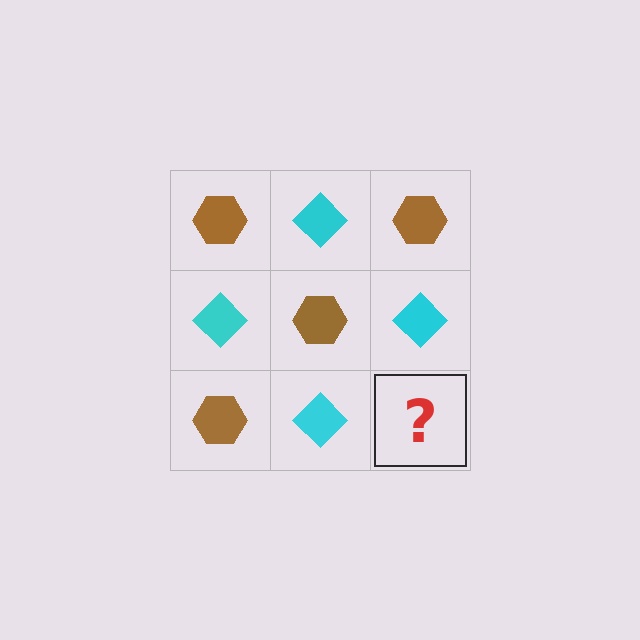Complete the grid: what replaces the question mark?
The question mark should be replaced with a brown hexagon.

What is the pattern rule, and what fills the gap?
The rule is that it alternates brown hexagon and cyan diamond in a checkerboard pattern. The gap should be filled with a brown hexagon.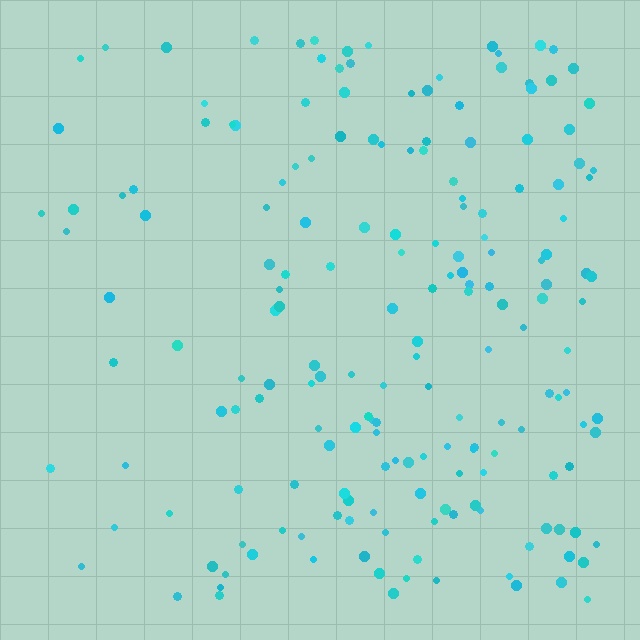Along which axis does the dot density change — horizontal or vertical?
Horizontal.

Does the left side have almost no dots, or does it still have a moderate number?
Still a moderate number, just noticeably fewer than the right.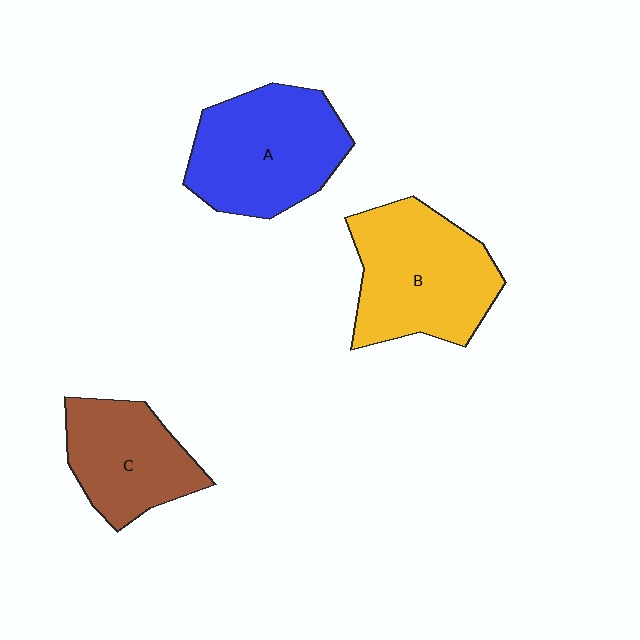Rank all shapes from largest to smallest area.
From largest to smallest: B (yellow), A (blue), C (brown).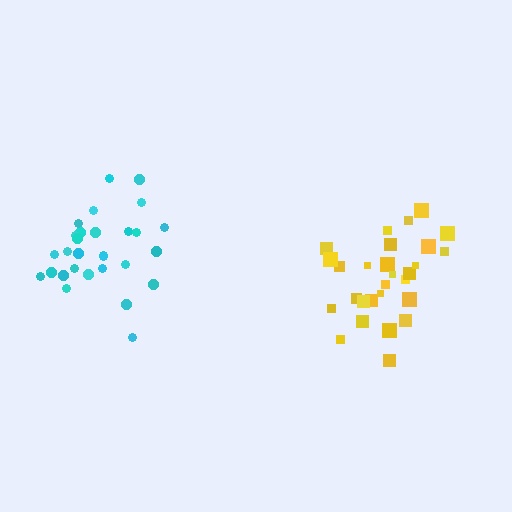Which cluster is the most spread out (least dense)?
Cyan.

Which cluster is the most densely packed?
Yellow.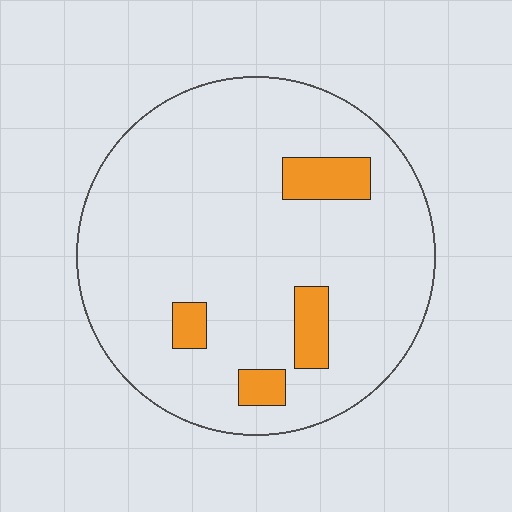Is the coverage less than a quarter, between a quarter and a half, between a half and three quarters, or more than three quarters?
Less than a quarter.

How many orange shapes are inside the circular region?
4.